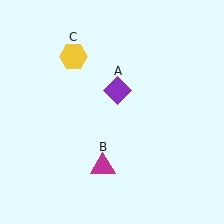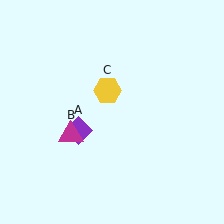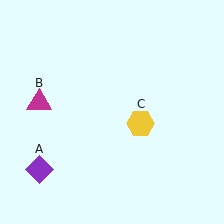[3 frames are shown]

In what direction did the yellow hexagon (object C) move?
The yellow hexagon (object C) moved down and to the right.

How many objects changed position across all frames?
3 objects changed position: purple diamond (object A), magenta triangle (object B), yellow hexagon (object C).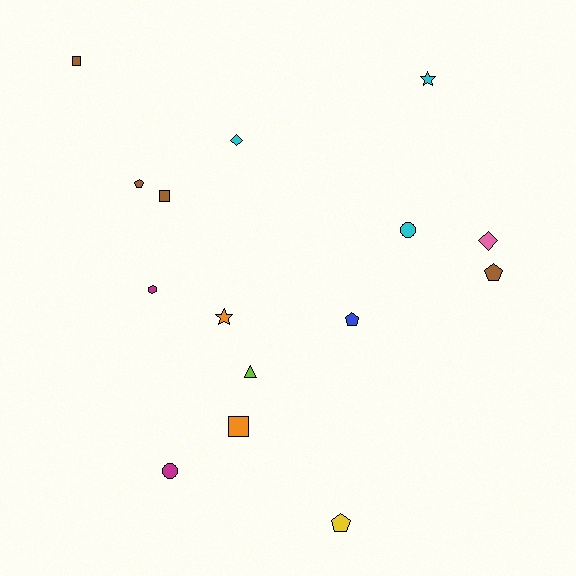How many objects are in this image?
There are 15 objects.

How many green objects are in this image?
There are no green objects.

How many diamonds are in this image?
There are 2 diamonds.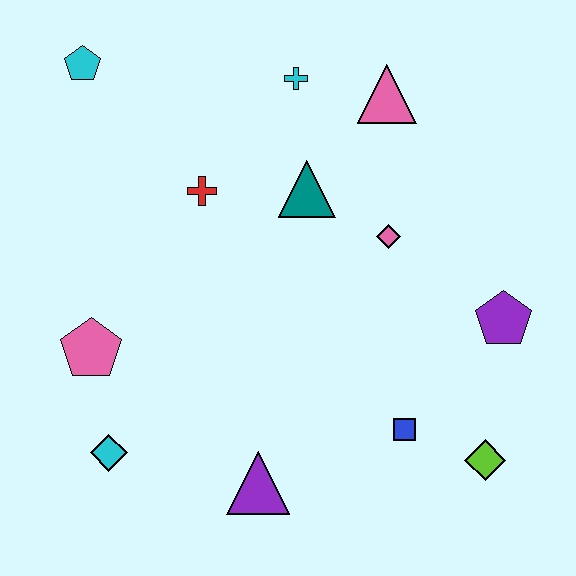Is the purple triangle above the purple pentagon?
No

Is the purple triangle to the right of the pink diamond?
No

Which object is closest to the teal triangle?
The pink diamond is closest to the teal triangle.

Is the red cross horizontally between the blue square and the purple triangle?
No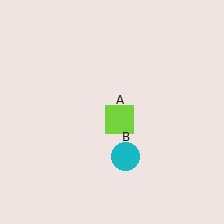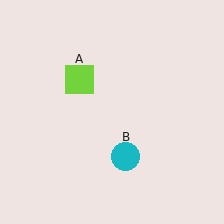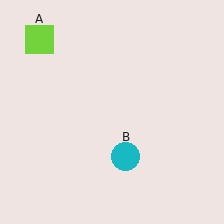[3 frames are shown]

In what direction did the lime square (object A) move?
The lime square (object A) moved up and to the left.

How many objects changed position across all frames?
1 object changed position: lime square (object A).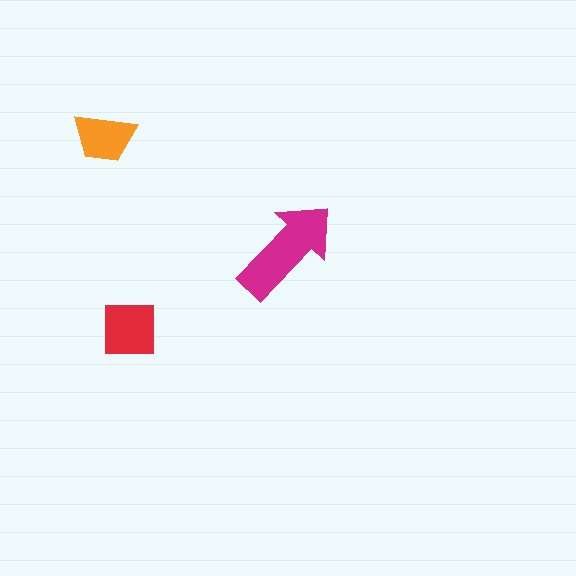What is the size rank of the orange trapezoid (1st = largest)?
3rd.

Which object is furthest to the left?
The orange trapezoid is leftmost.